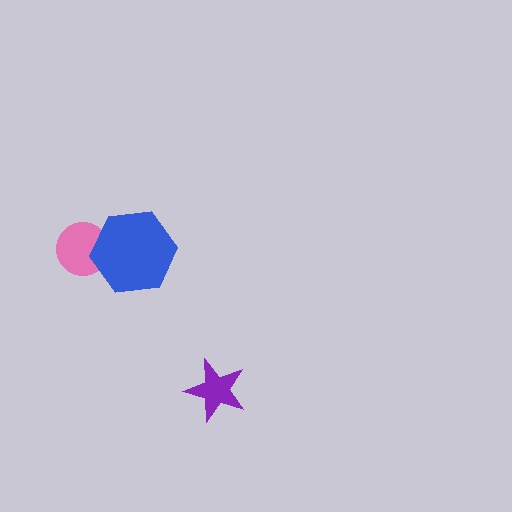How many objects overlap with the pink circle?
1 object overlaps with the pink circle.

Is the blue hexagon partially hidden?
No, no other shape covers it.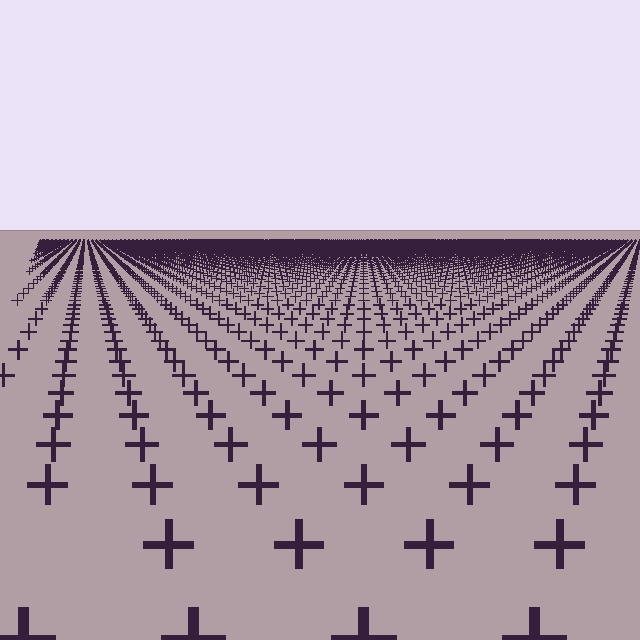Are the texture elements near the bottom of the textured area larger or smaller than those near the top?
Larger. Near the bottom, elements are closer to the viewer and appear at a bigger on-screen size.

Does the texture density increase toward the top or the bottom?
Density increases toward the top.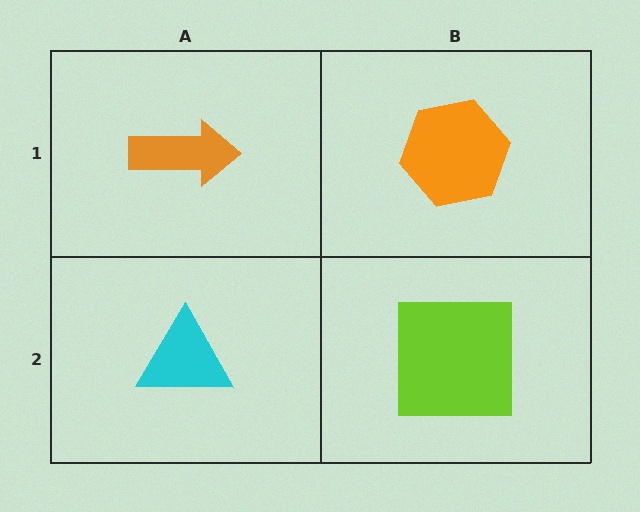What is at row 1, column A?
An orange arrow.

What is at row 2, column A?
A cyan triangle.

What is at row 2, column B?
A lime square.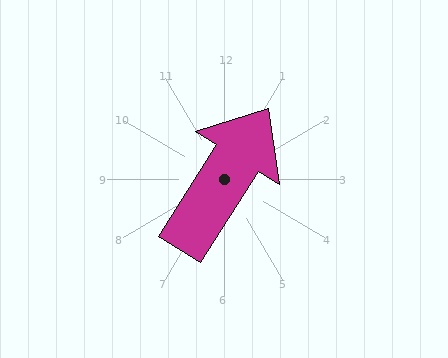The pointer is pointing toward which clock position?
Roughly 1 o'clock.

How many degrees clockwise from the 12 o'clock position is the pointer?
Approximately 32 degrees.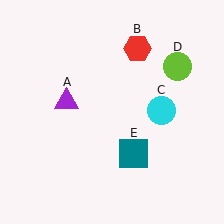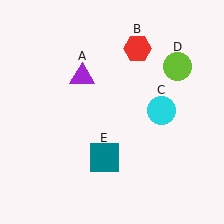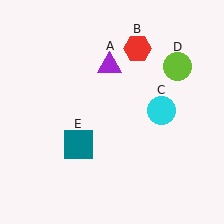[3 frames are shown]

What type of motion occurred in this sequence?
The purple triangle (object A), teal square (object E) rotated clockwise around the center of the scene.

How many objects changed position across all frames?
2 objects changed position: purple triangle (object A), teal square (object E).